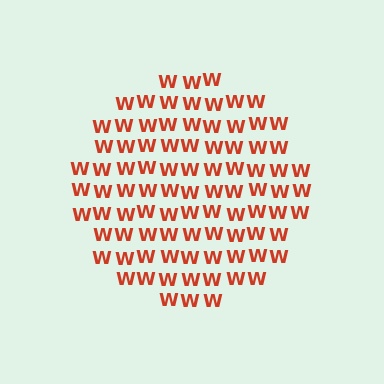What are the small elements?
The small elements are letter W's.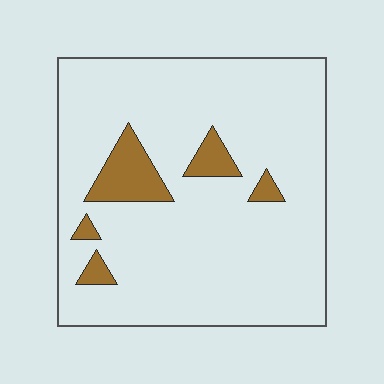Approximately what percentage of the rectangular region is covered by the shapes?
Approximately 10%.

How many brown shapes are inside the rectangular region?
5.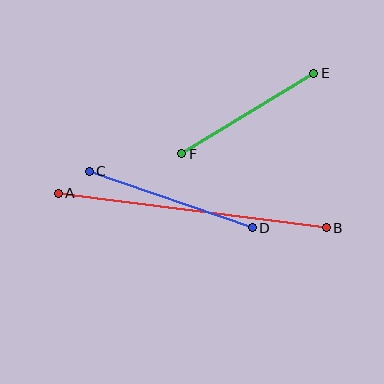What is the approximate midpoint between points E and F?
The midpoint is at approximately (248, 114) pixels.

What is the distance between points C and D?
The distance is approximately 173 pixels.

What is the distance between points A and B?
The distance is approximately 271 pixels.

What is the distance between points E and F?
The distance is approximately 155 pixels.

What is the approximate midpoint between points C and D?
The midpoint is at approximately (171, 199) pixels.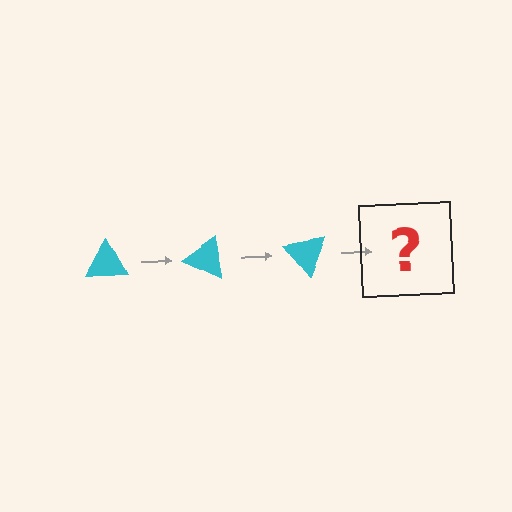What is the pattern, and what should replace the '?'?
The pattern is that the triangle rotates 25 degrees each step. The '?' should be a cyan triangle rotated 75 degrees.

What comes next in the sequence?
The next element should be a cyan triangle rotated 75 degrees.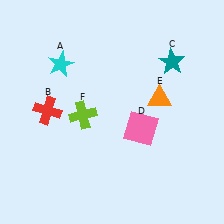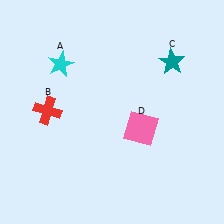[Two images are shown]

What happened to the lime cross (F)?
The lime cross (F) was removed in Image 2. It was in the bottom-left area of Image 1.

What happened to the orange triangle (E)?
The orange triangle (E) was removed in Image 2. It was in the top-right area of Image 1.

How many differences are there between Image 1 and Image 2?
There are 2 differences between the two images.